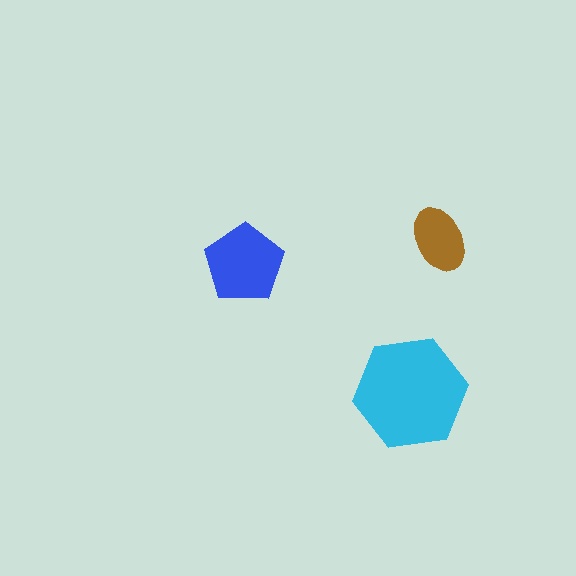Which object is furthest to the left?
The blue pentagon is leftmost.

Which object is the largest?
The cyan hexagon.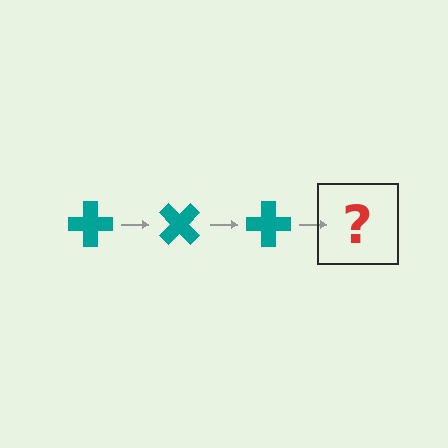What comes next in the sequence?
The next element should be a teal cross rotated 135 degrees.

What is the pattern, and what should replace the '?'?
The pattern is that the cross rotates 45 degrees each step. The '?' should be a teal cross rotated 135 degrees.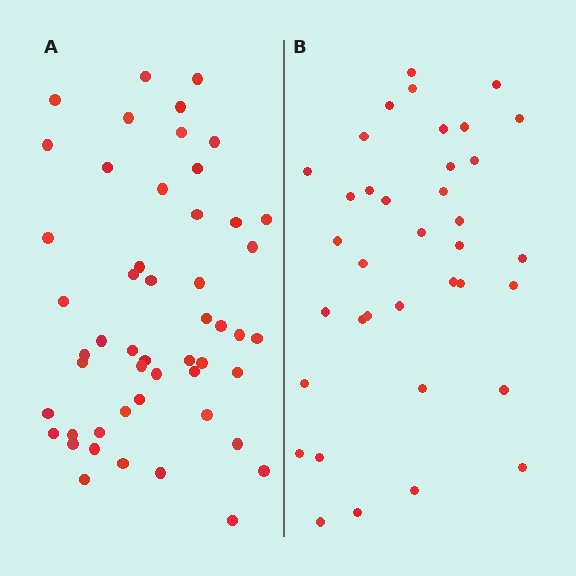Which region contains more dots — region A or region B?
Region A (the left region) has more dots.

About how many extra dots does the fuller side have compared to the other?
Region A has approximately 15 more dots than region B.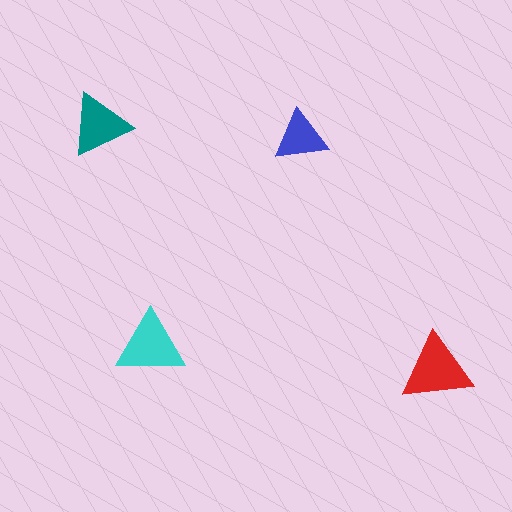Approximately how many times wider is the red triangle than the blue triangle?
About 1.5 times wider.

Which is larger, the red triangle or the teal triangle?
The red one.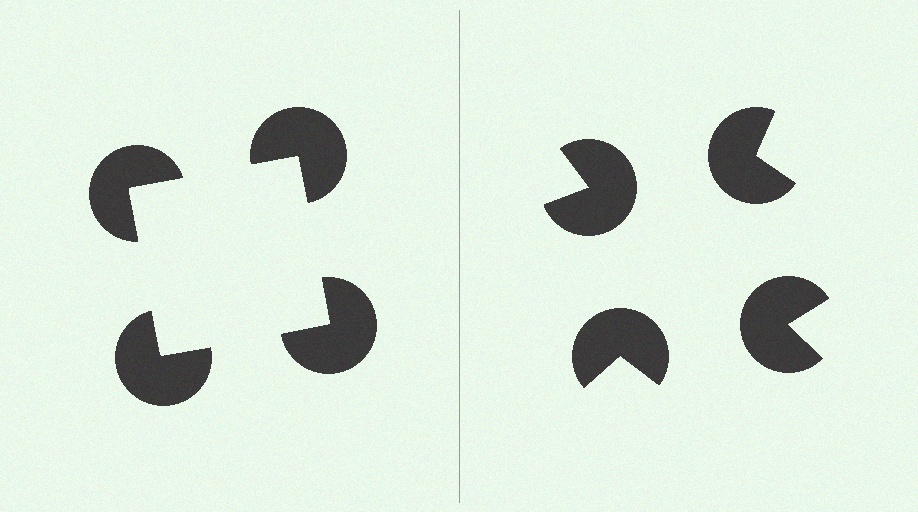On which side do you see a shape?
An illusory square appears on the left side. On the right side the wedge cuts are rotated, so no coherent shape forms.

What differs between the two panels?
The pac-man discs are positioned identically on both sides; only the wedge orientations differ. On the left they align to a square; on the right they are misaligned.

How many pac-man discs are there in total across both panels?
8 — 4 on each side.